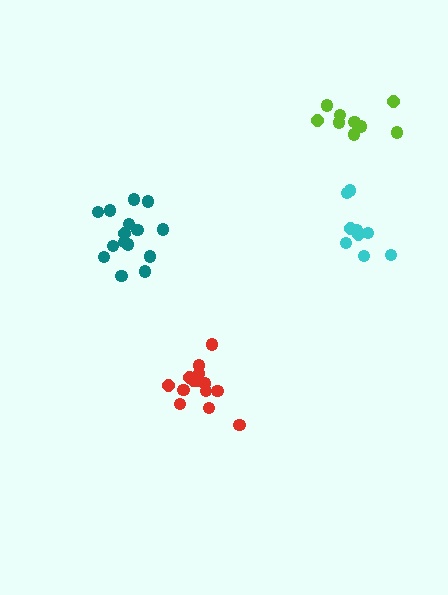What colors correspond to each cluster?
The clusters are colored: teal, cyan, lime, red.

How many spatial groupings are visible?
There are 4 spatial groupings.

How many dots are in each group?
Group 1: 15 dots, Group 2: 9 dots, Group 3: 9 dots, Group 4: 14 dots (47 total).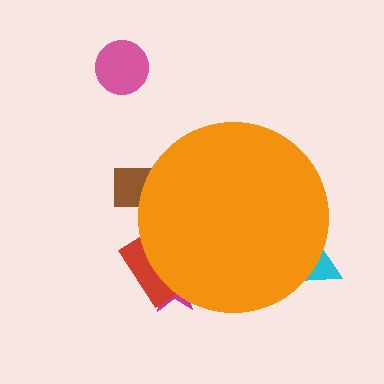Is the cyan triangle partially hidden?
Yes, the cyan triangle is partially hidden behind the orange circle.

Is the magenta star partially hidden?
Yes, the magenta star is partially hidden behind the orange circle.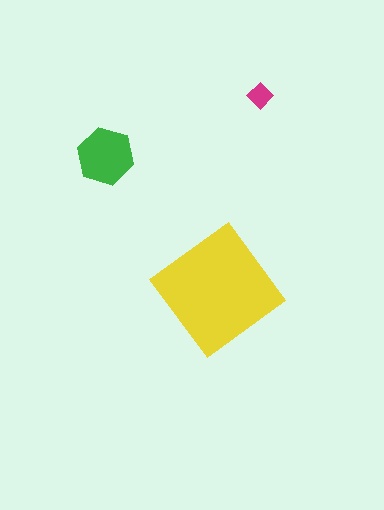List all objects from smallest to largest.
The magenta diamond, the green hexagon, the yellow diamond.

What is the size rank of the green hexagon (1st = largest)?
2nd.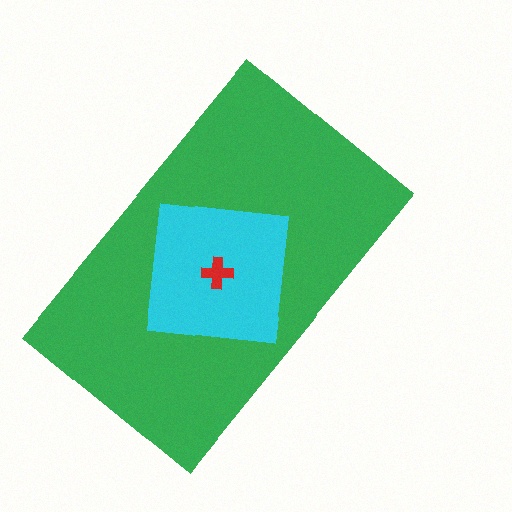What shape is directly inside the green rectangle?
The cyan square.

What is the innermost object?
The red cross.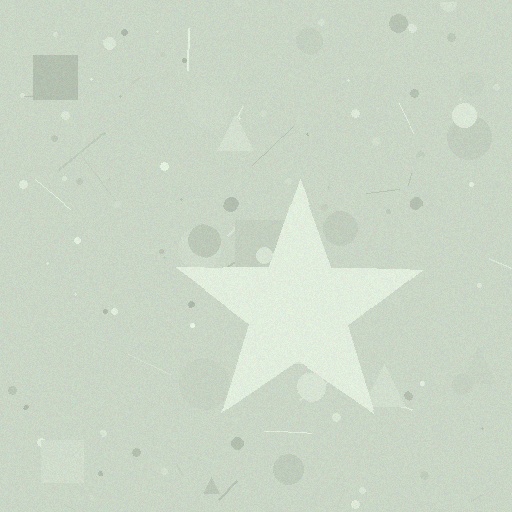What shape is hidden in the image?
A star is hidden in the image.